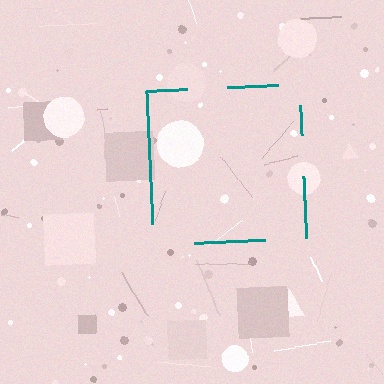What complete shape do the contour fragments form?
The contour fragments form a square.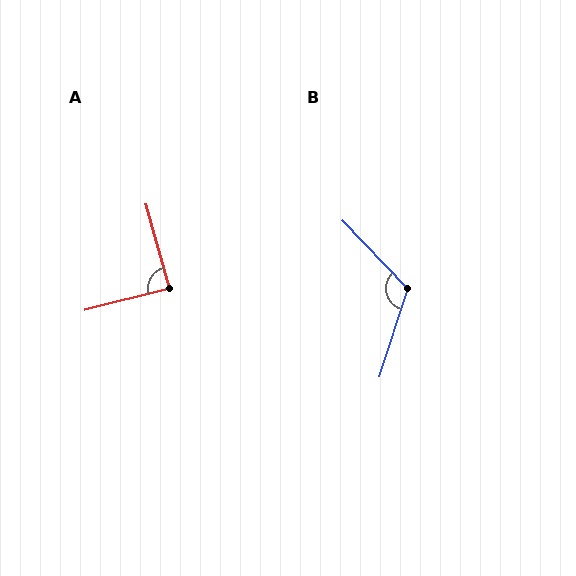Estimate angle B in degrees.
Approximately 118 degrees.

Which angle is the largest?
B, at approximately 118 degrees.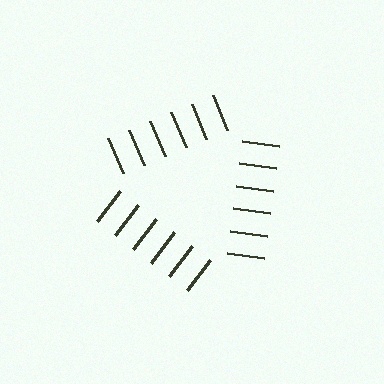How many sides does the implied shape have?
3 sides — the line-ends trace a triangle.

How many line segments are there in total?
18 — 6 along each of the 3 edges.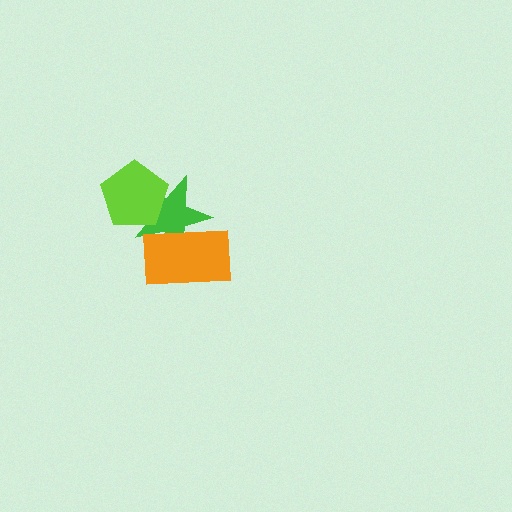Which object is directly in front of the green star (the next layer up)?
The orange rectangle is directly in front of the green star.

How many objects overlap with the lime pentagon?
1 object overlaps with the lime pentagon.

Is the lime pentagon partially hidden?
No, no other shape covers it.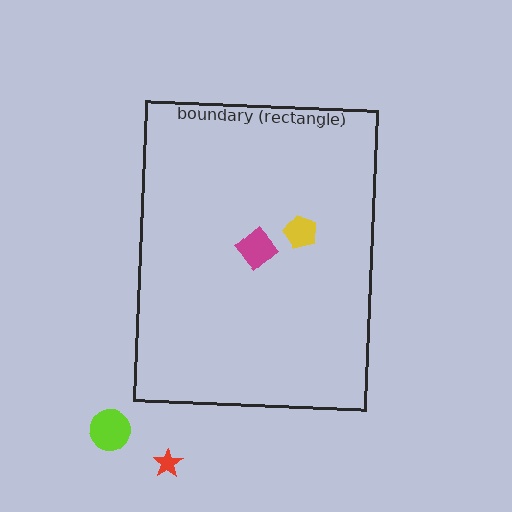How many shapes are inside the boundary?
2 inside, 2 outside.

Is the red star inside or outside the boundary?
Outside.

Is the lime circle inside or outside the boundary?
Outside.